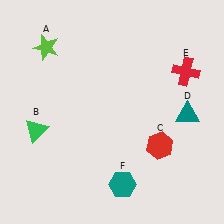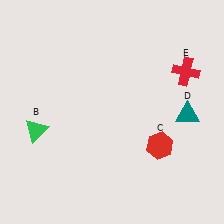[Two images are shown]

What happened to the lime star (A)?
The lime star (A) was removed in Image 2. It was in the top-left area of Image 1.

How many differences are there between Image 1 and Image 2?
There are 2 differences between the two images.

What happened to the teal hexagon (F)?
The teal hexagon (F) was removed in Image 2. It was in the bottom-right area of Image 1.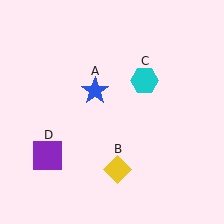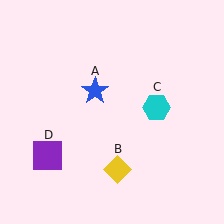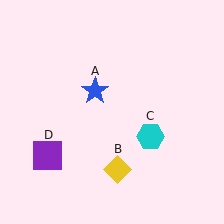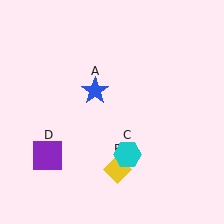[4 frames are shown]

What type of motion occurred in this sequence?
The cyan hexagon (object C) rotated clockwise around the center of the scene.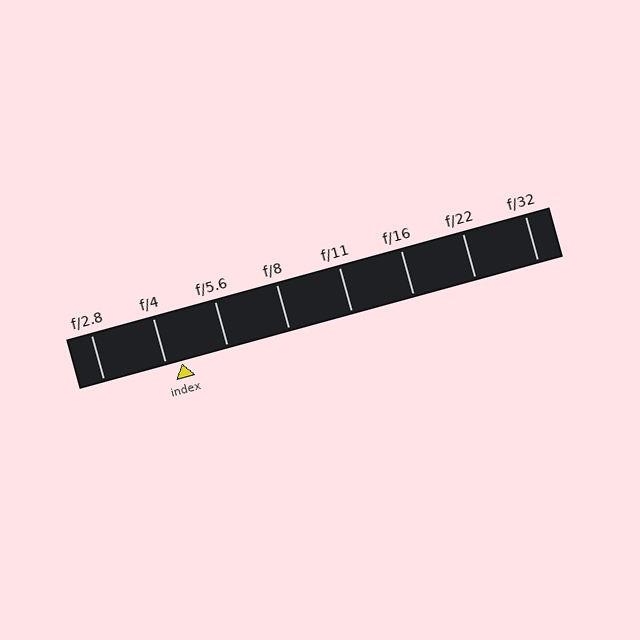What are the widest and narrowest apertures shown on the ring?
The widest aperture shown is f/2.8 and the narrowest is f/32.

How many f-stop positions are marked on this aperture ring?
There are 8 f-stop positions marked.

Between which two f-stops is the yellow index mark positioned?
The index mark is between f/4 and f/5.6.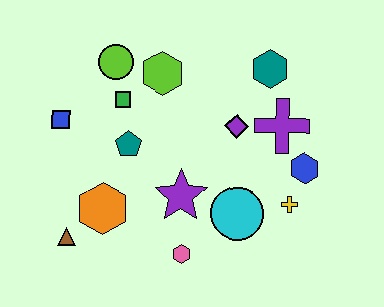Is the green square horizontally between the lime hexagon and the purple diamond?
No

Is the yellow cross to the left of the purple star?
No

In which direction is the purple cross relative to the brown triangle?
The purple cross is to the right of the brown triangle.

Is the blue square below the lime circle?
Yes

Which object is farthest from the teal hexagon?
The brown triangle is farthest from the teal hexagon.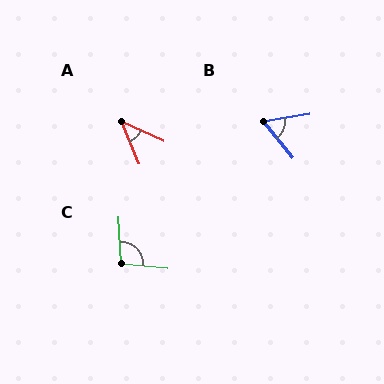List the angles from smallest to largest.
A (43°), B (61°), C (99°).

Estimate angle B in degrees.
Approximately 61 degrees.